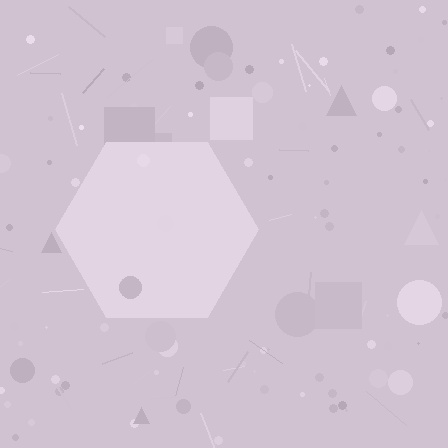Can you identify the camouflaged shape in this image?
The camouflaged shape is a hexagon.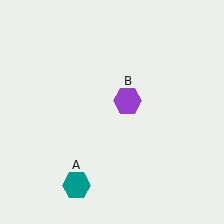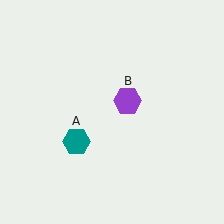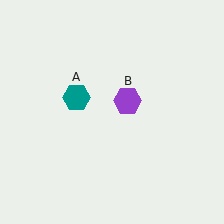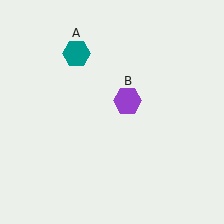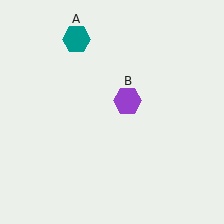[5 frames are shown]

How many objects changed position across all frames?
1 object changed position: teal hexagon (object A).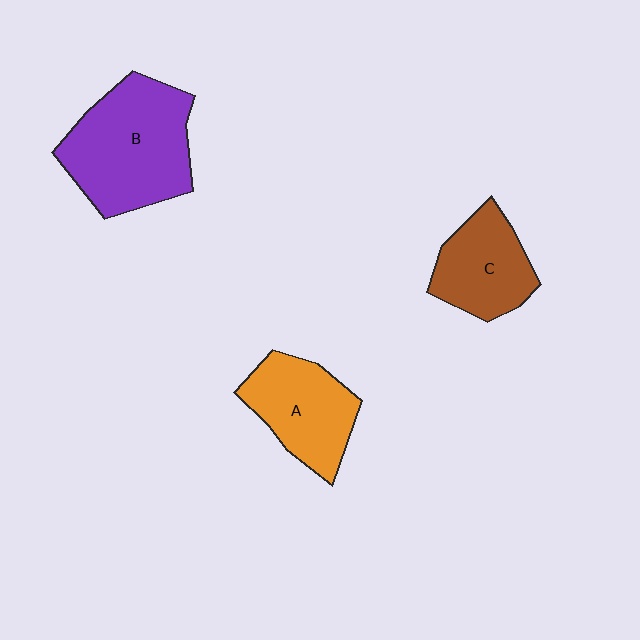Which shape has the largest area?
Shape B (purple).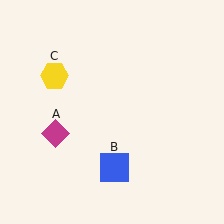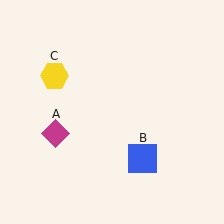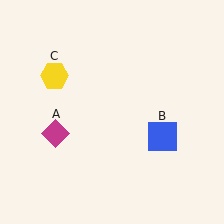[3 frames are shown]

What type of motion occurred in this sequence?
The blue square (object B) rotated counterclockwise around the center of the scene.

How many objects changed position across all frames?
1 object changed position: blue square (object B).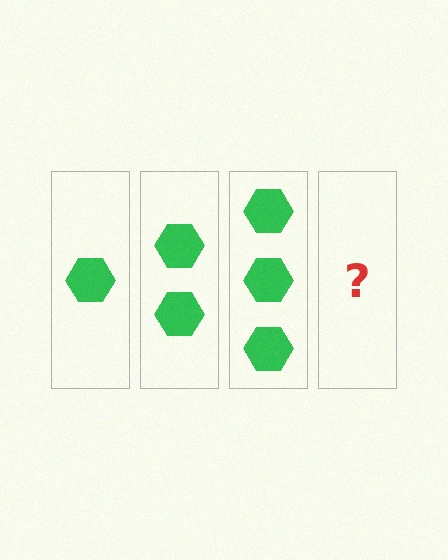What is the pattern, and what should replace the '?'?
The pattern is that each step adds one more hexagon. The '?' should be 4 hexagons.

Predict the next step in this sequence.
The next step is 4 hexagons.